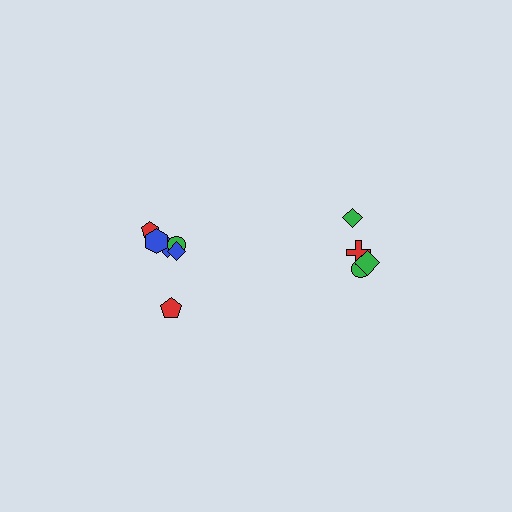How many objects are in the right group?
There are 4 objects.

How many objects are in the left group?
There are 6 objects.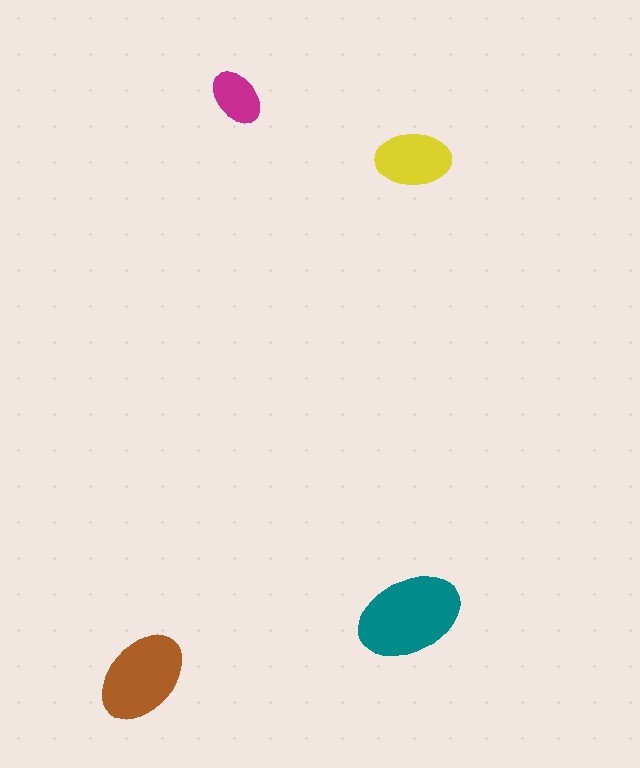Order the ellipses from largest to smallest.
the teal one, the brown one, the yellow one, the magenta one.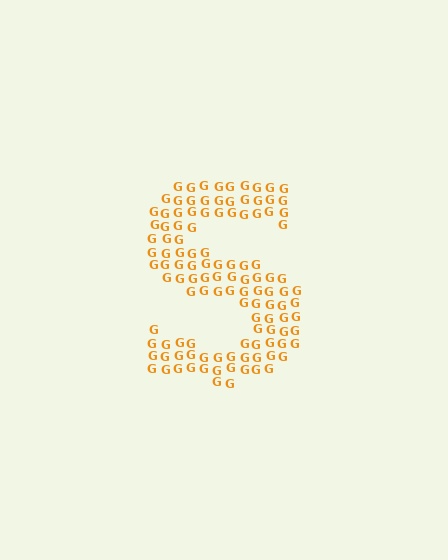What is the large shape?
The large shape is the letter S.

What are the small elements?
The small elements are letter G's.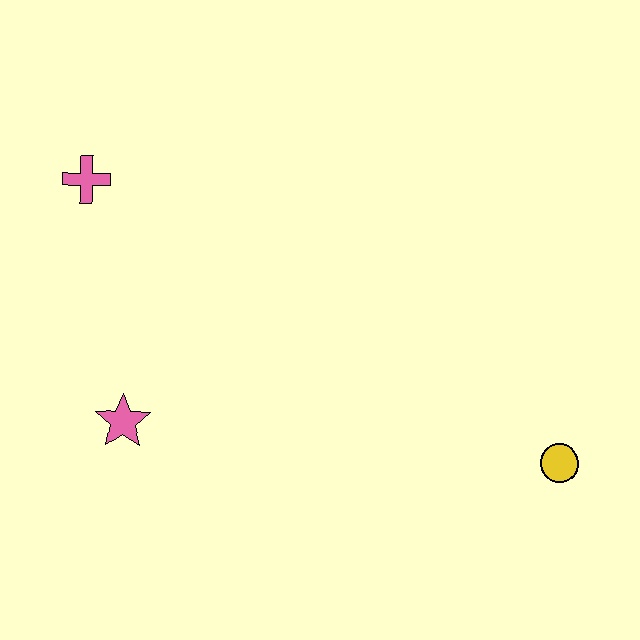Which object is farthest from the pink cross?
The yellow circle is farthest from the pink cross.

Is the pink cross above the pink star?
Yes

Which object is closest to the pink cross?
The pink star is closest to the pink cross.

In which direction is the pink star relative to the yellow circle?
The pink star is to the left of the yellow circle.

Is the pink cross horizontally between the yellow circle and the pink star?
No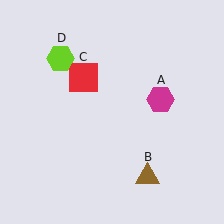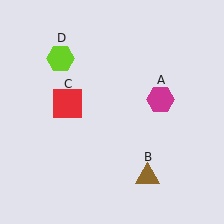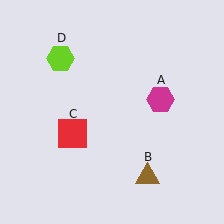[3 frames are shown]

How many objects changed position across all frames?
1 object changed position: red square (object C).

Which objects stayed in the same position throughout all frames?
Magenta hexagon (object A) and brown triangle (object B) and lime hexagon (object D) remained stationary.